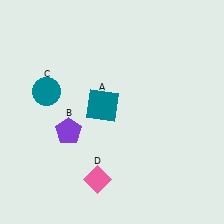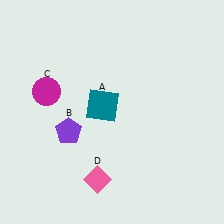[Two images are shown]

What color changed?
The circle (C) changed from teal in Image 1 to magenta in Image 2.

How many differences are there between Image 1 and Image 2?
There is 1 difference between the two images.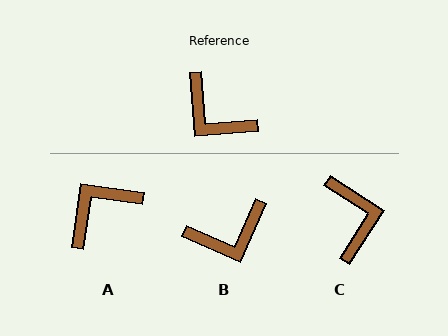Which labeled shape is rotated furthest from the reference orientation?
C, about 143 degrees away.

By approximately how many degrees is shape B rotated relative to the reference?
Approximately 62 degrees counter-clockwise.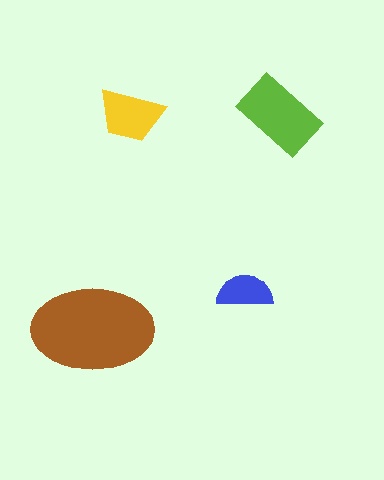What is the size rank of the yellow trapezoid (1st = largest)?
3rd.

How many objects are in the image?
There are 4 objects in the image.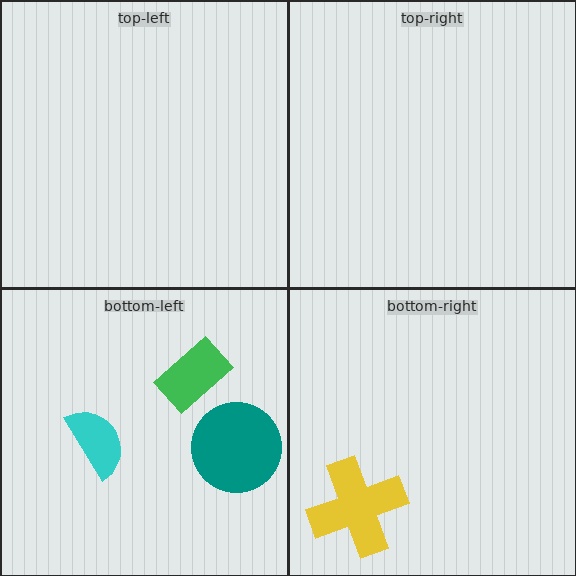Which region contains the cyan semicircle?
The bottom-left region.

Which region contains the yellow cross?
The bottom-right region.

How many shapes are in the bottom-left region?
3.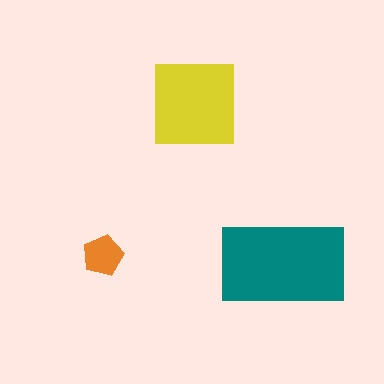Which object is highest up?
The yellow square is topmost.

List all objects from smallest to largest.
The orange pentagon, the yellow square, the teal rectangle.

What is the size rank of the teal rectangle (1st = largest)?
1st.